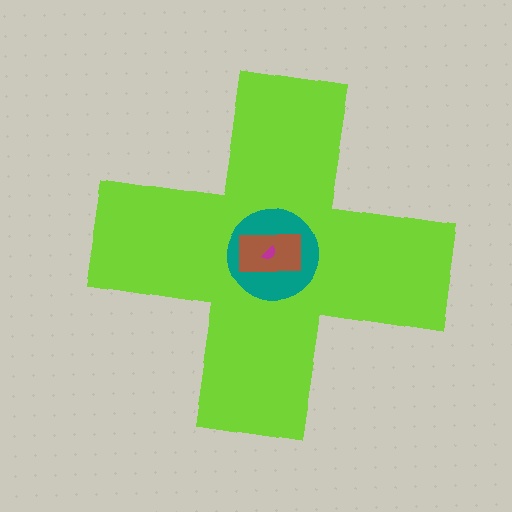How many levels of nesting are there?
4.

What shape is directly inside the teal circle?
The brown rectangle.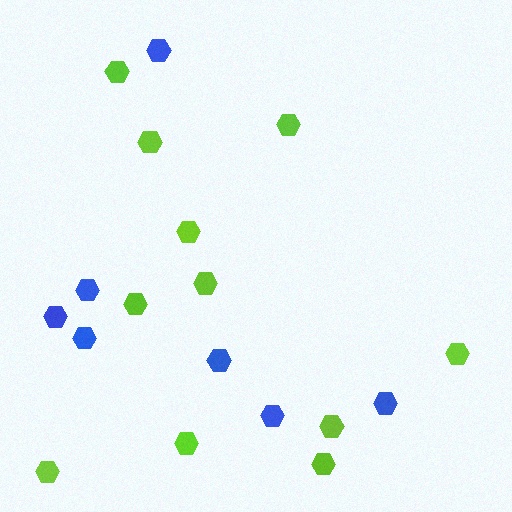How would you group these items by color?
There are 2 groups: one group of blue hexagons (7) and one group of lime hexagons (11).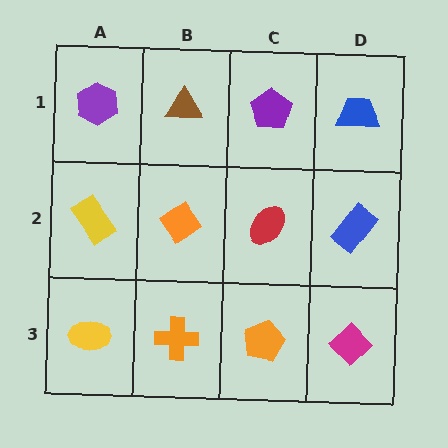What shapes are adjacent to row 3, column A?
A yellow rectangle (row 2, column A), an orange cross (row 3, column B).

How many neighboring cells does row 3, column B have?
3.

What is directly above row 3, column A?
A yellow rectangle.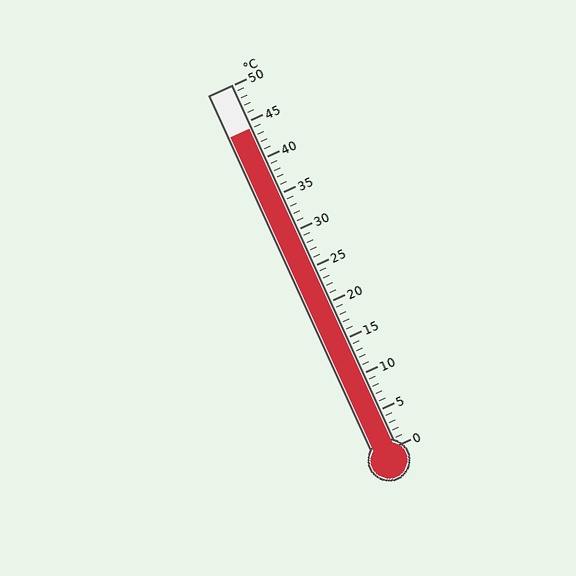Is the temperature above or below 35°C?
The temperature is above 35°C.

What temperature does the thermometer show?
The thermometer shows approximately 44°C.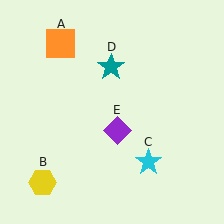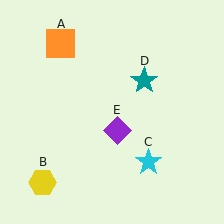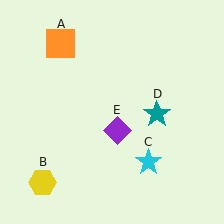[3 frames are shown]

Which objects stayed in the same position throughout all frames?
Orange square (object A) and yellow hexagon (object B) and cyan star (object C) and purple diamond (object E) remained stationary.